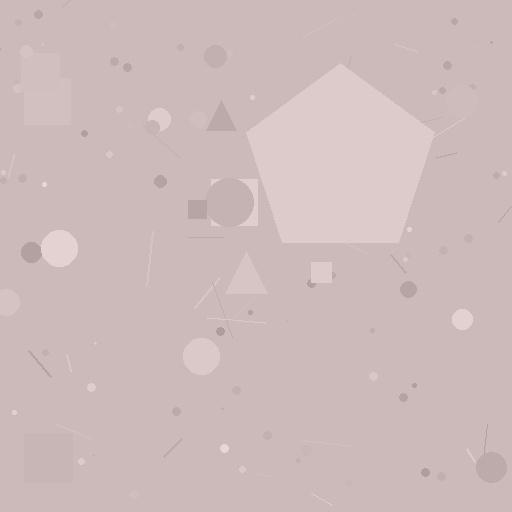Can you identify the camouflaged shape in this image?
The camouflaged shape is a pentagon.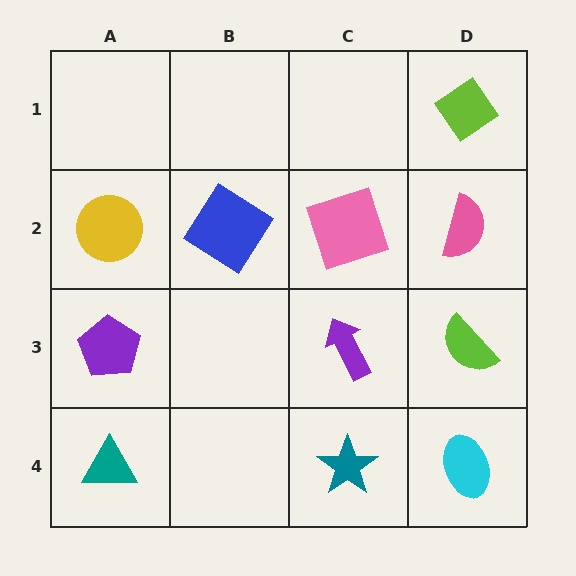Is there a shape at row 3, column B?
No, that cell is empty.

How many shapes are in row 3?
3 shapes.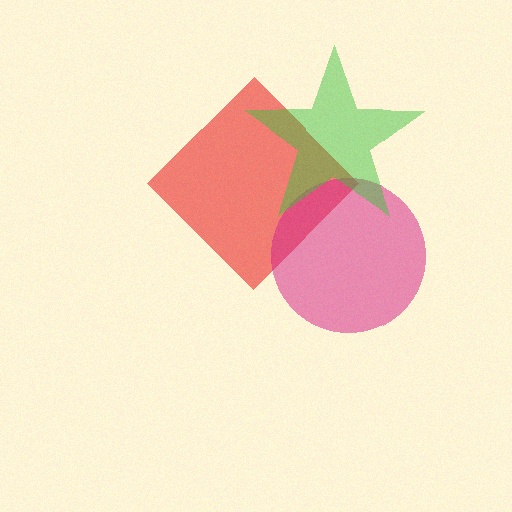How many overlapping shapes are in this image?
There are 3 overlapping shapes in the image.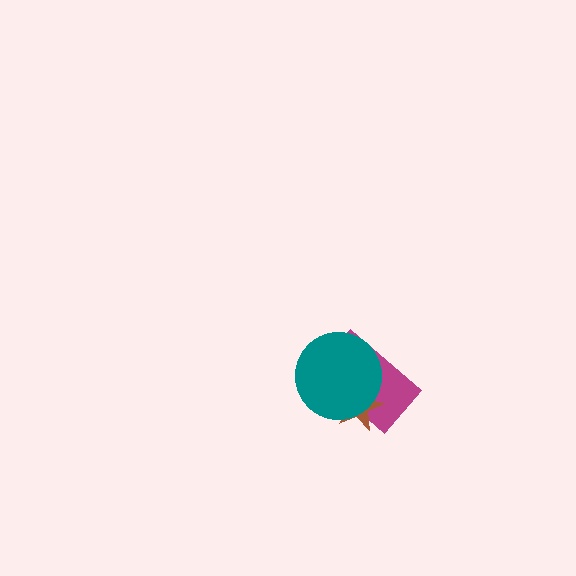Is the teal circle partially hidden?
No, no other shape covers it.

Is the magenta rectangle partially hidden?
Yes, it is partially covered by another shape.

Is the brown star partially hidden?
Yes, it is partially covered by another shape.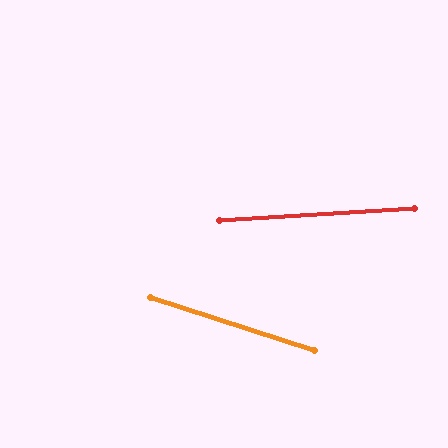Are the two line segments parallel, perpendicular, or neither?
Neither parallel nor perpendicular — they differ by about 21°.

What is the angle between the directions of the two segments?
Approximately 21 degrees.